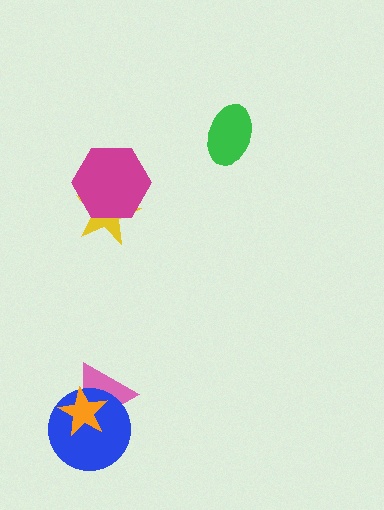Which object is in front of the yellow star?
The magenta hexagon is in front of the yellow star.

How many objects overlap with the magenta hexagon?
1 object overlaps with the magenta hexagon.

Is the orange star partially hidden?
No, no other shape covers it.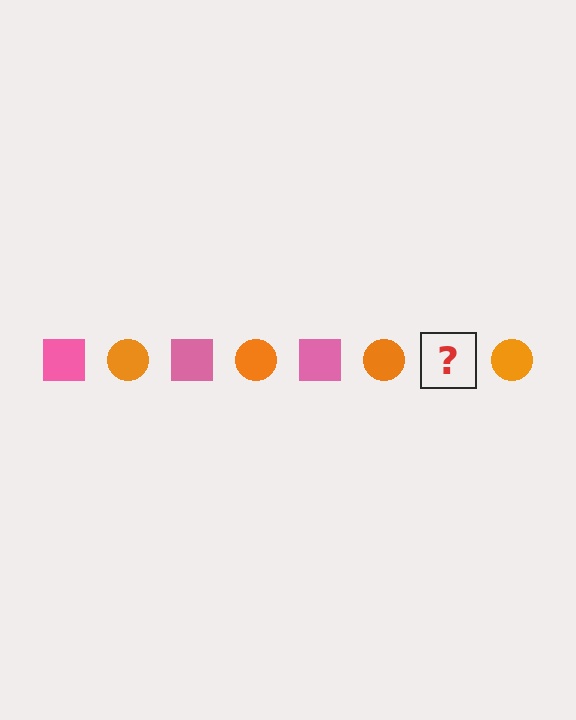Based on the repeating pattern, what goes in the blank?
The blank should be a pink square.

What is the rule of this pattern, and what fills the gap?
The rule is that the pattern alternates between pink square and orange circle. The gap should be filled with a pink square.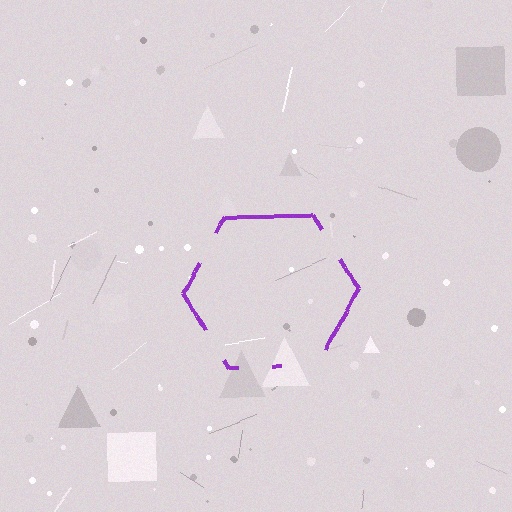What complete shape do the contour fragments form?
The contour fragments form a hexagon.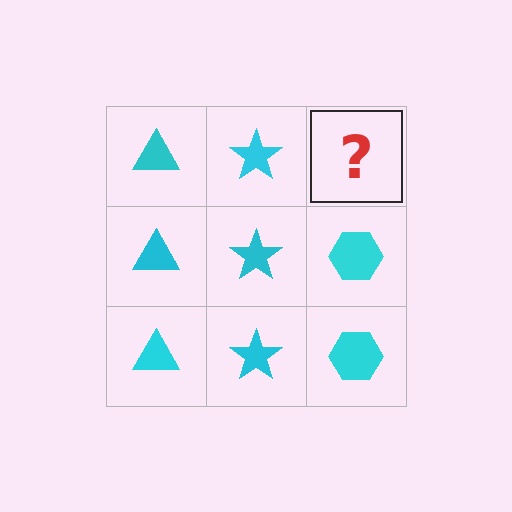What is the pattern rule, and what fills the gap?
The rule is that each column has a consistent shape. The gap should be filled with a cyan hexagon.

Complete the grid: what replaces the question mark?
The question mark should be replaced with a cyan hexagon.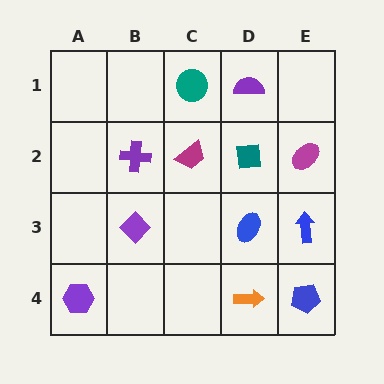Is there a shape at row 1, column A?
No, that cell is empty.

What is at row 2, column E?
A magenta ellipse.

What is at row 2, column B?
A purple cross.